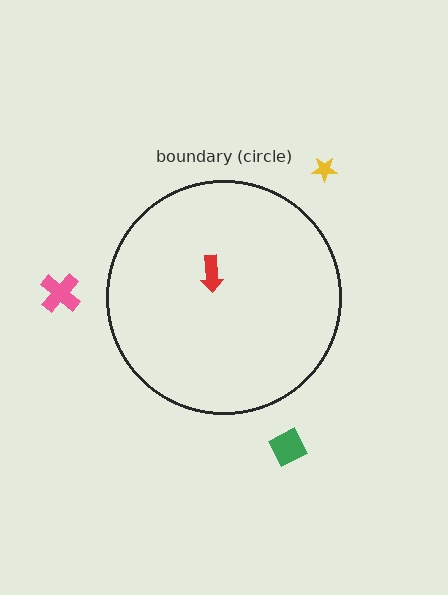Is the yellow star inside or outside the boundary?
Outside.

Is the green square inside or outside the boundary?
Outside.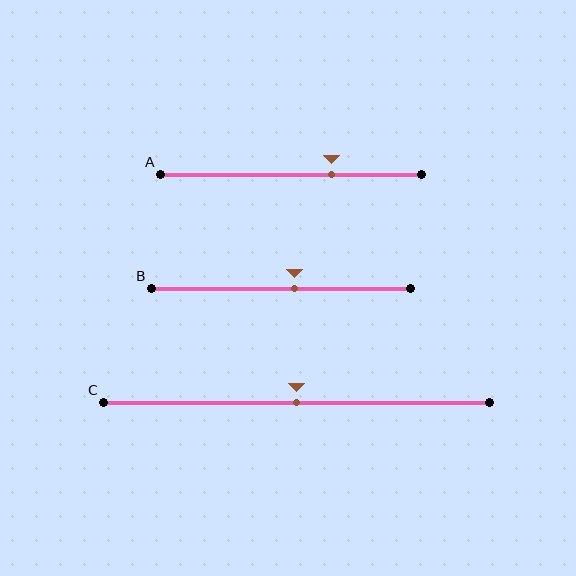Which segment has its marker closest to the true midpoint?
Segment C has its marker closest to the true midpoint.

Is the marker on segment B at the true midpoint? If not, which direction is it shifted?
No, the marker on segment B is shifted to the right by about 5% of the segment length.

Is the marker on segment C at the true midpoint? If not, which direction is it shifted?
Yes, the marker on segment C is at the true midpoint.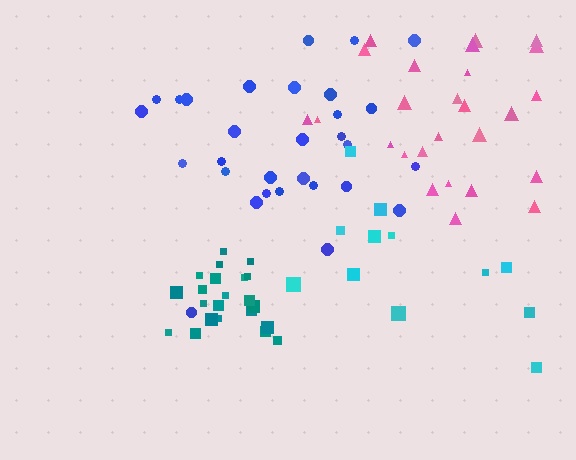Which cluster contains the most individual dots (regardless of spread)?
Blue (30).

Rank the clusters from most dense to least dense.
teal, blue, pink, cyan.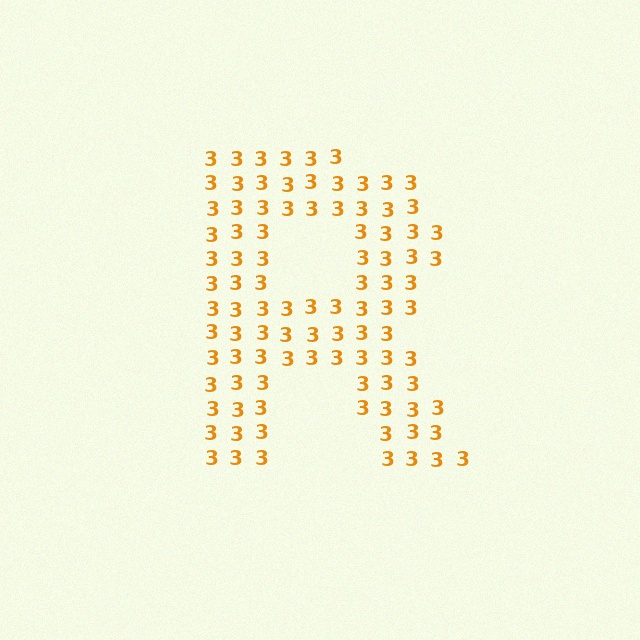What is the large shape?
The large shape is the letter R.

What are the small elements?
The small elements are digit 3's.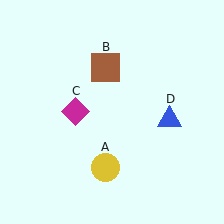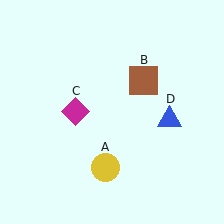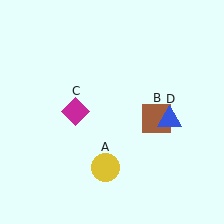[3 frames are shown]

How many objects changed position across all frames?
1 object changed position: brown square (object B).